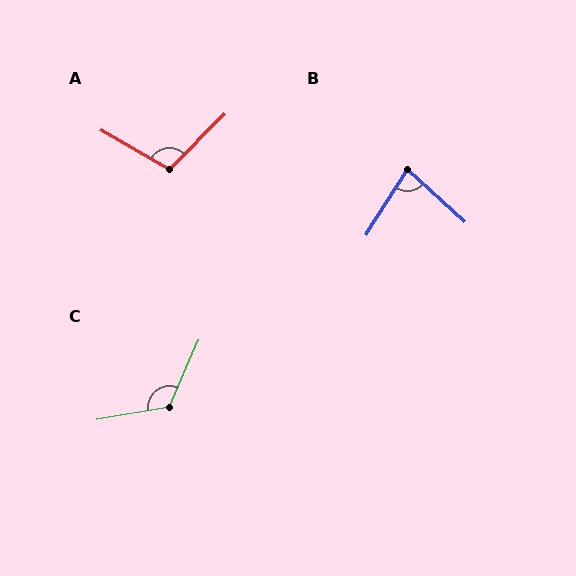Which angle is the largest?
C, at approximately 124 degrees.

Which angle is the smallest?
B, at approximately 80 degrees.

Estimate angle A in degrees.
Approximately 106 degrees.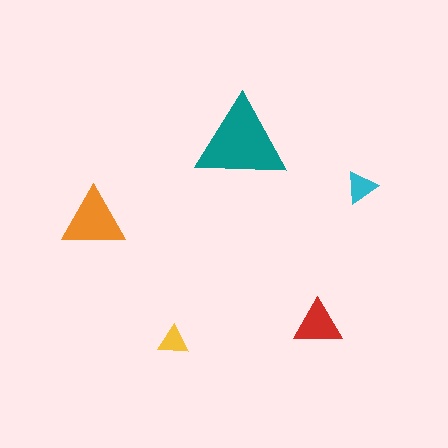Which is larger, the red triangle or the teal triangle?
The teal one.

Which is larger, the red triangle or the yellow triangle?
The red one.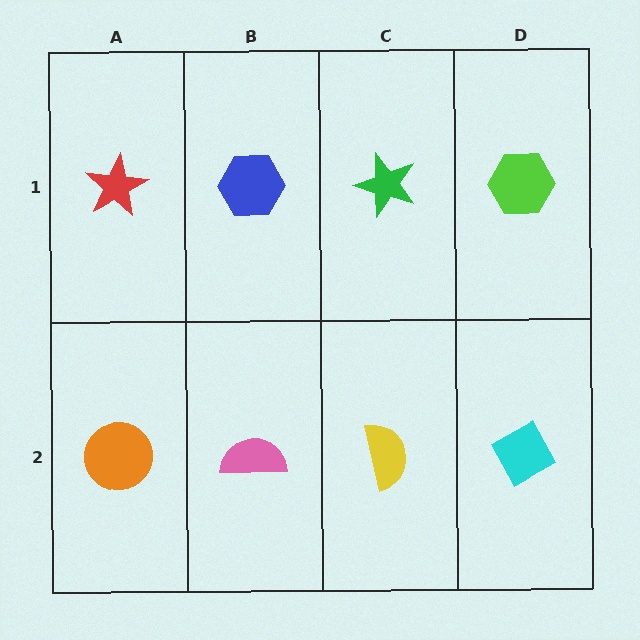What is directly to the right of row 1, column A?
A blue hexagon.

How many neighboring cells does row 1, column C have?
3.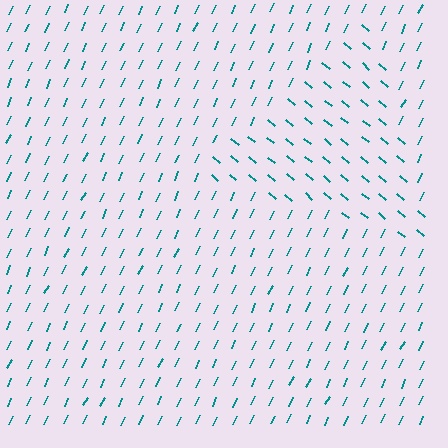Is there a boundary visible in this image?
Yes, there is a texture boundary formed by a change in line orientation.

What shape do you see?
I see a triangle.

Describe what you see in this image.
The image is filled with small teal line segments. A triangle region in the image has lines oriented differently from the surrounding lines, creating a visible texture boundary.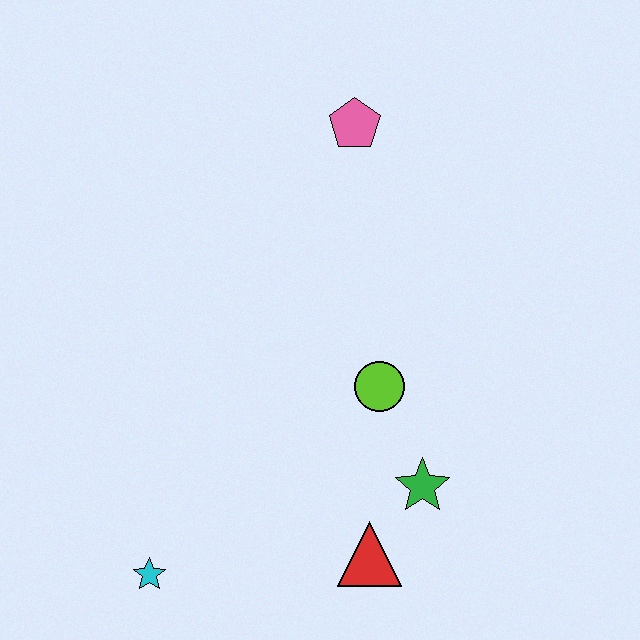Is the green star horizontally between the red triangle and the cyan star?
No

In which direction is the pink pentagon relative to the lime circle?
The pink pentagon is above the lime circle.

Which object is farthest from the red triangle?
The pink pentagon is farthest from the red triangle.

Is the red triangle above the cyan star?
Yes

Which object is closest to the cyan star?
The red triangle is closest to the cyan star.